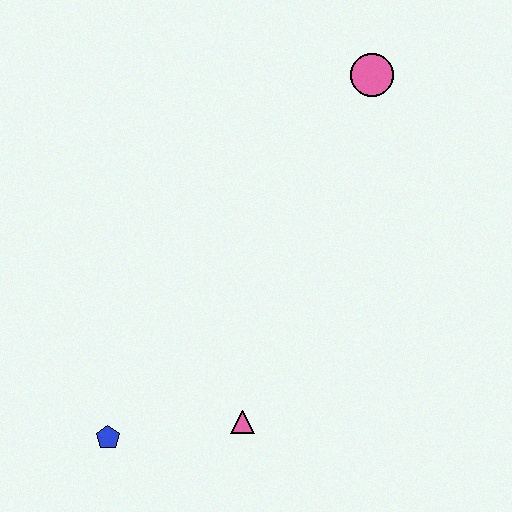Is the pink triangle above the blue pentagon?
Yes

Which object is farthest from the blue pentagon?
The pink circle is farthest from the blue pentagon.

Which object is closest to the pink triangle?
The blue pentagon is closest to the pink triangle.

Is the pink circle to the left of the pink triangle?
No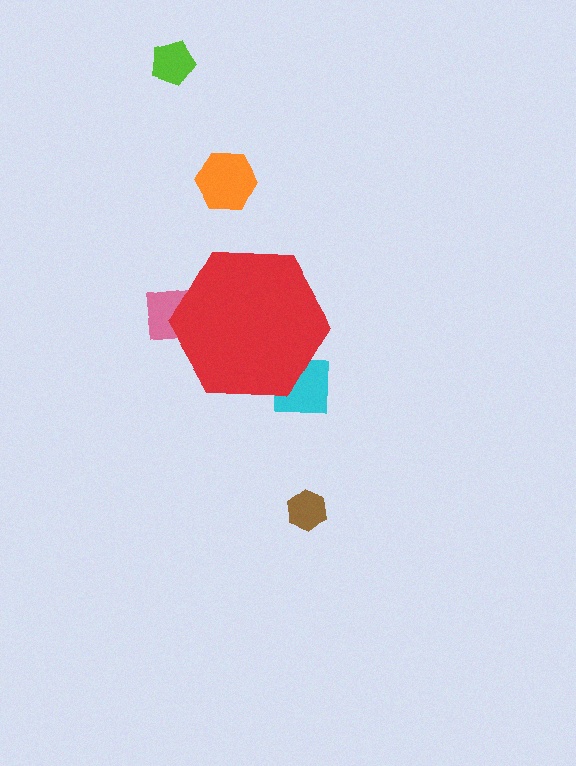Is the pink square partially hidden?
Yes, the pink square is partially hidden behind the red hexagon.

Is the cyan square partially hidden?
Yes, the cyan square is partially hidden behind the red hexagon.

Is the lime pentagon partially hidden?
No, the lime pentagon is fully visible.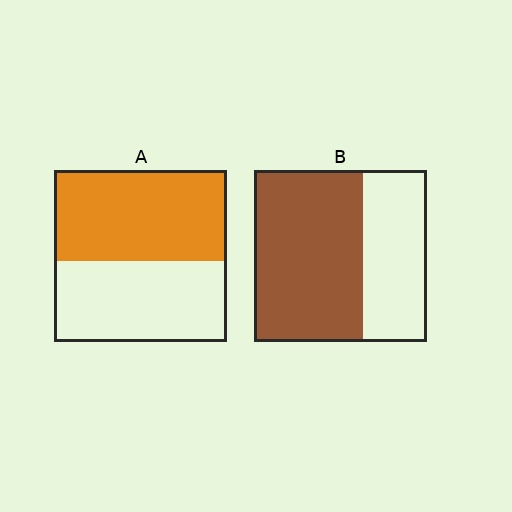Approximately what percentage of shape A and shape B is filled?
A is approximately 55% and B is approximately 65%.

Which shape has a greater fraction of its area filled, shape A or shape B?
Shape B.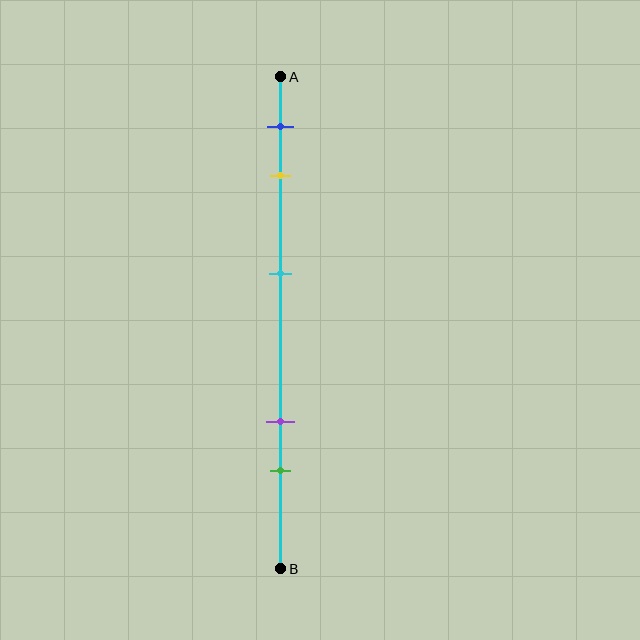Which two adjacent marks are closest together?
The blue and yellow marks are the closest adjacent pair.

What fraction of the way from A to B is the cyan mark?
The cyan mark is approximately 40% (0.4) of the way from A to B.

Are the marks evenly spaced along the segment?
No, the marks are not evenly spaced.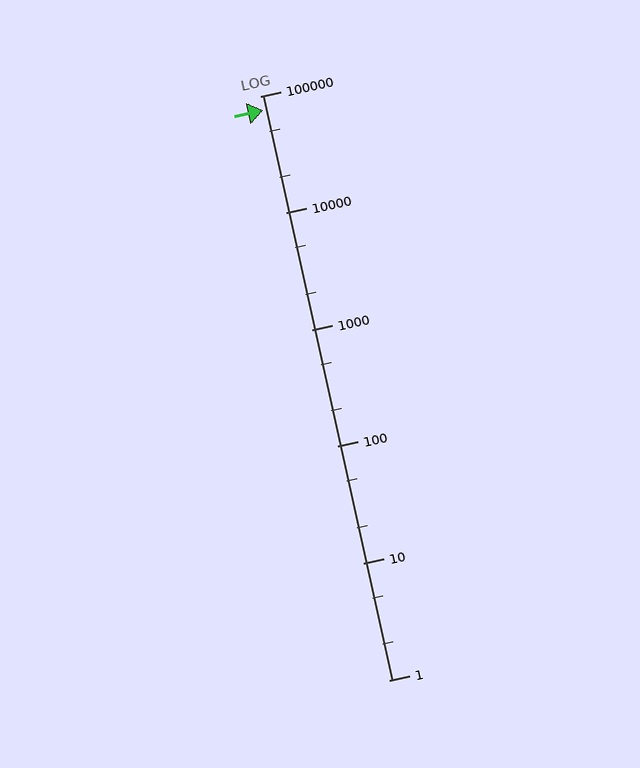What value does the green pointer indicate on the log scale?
The pointer indicates approximately 76000.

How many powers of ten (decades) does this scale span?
The scale spans 5 decades, from 1 to 100000.